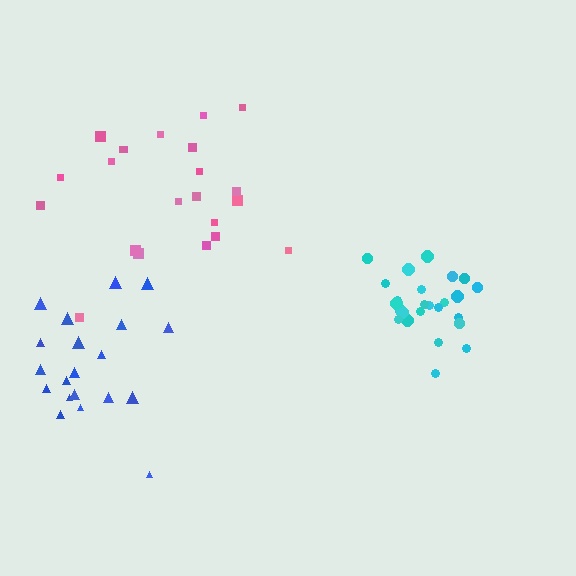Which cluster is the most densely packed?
Cyan.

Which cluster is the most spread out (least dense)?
Pink.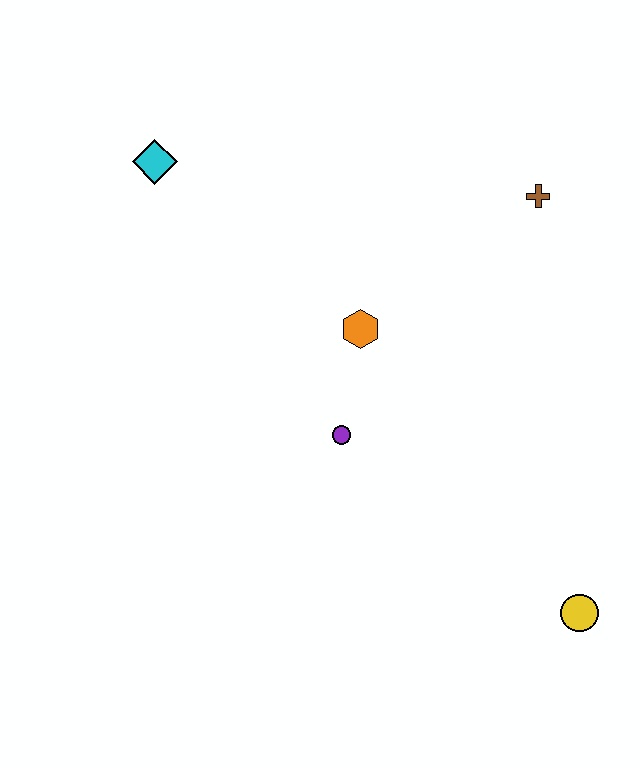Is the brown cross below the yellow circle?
No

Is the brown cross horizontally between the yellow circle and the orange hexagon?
Yes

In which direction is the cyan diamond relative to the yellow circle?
The cyan diamond is above the yellow circle.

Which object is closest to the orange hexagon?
The purple circle is closest to the orange hexagon.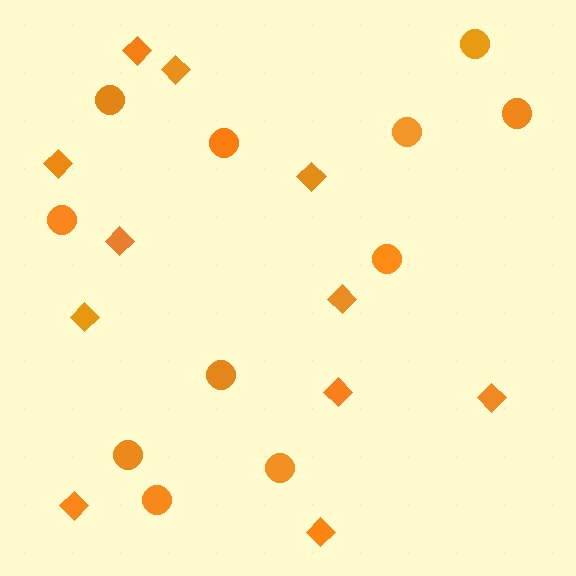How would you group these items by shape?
There are 2 groups: one group of circles (11) and one group of diamonds (11).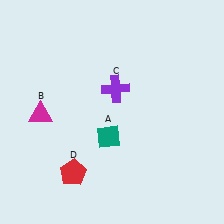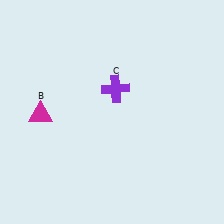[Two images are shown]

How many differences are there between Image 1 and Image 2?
There are 2 differences between the two images.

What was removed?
The red pentagon (D), the teal diamond (A) were removed in Image 2.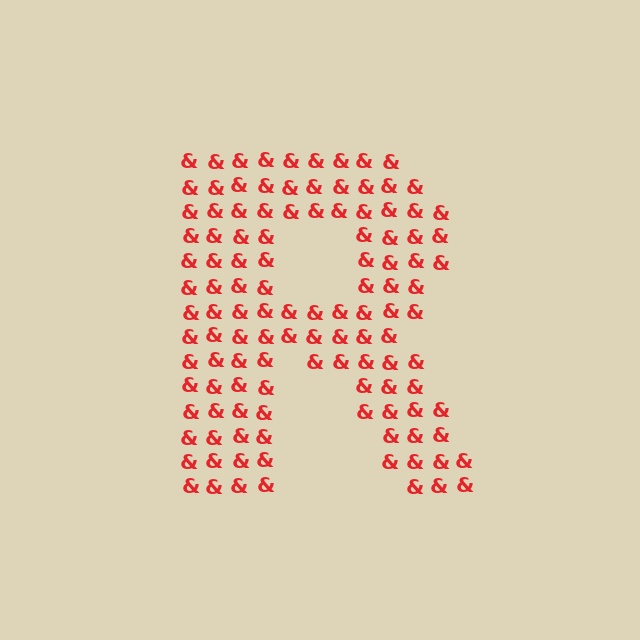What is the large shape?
The large shape is the letter R.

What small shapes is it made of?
It is made of small ampersands.